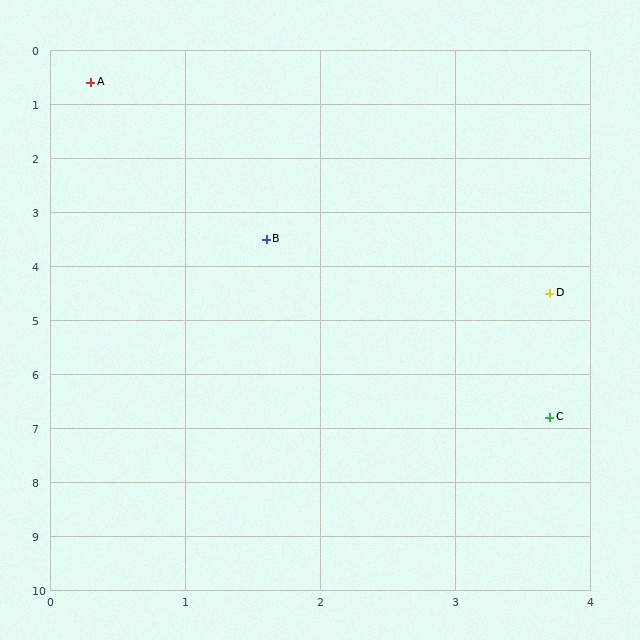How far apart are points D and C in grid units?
Points D and C are about 2.3 grid units apart.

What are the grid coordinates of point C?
Point C is at approximately (3.7, 6.8).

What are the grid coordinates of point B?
Point B is at approximately (1.6, 3.5).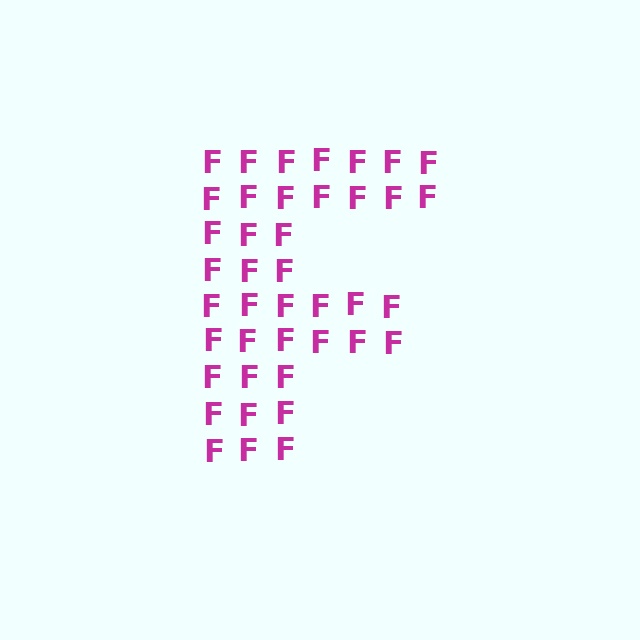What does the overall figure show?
The overall figure shows the letter F.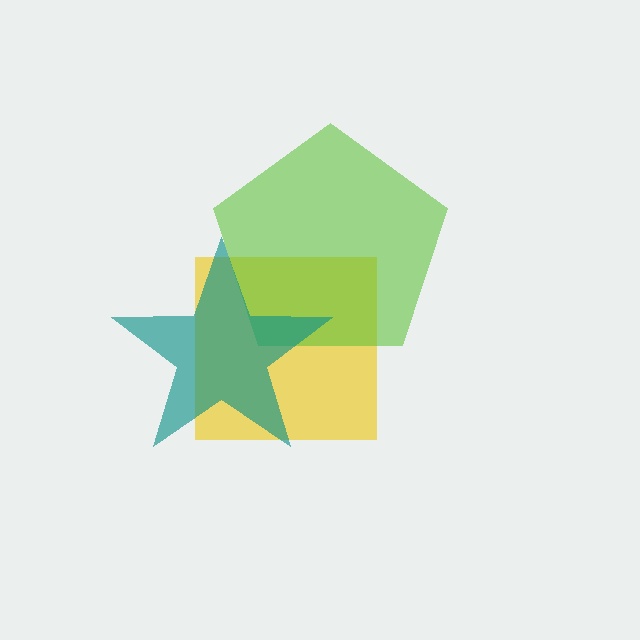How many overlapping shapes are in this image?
There are 3 overlapping shapes in the image.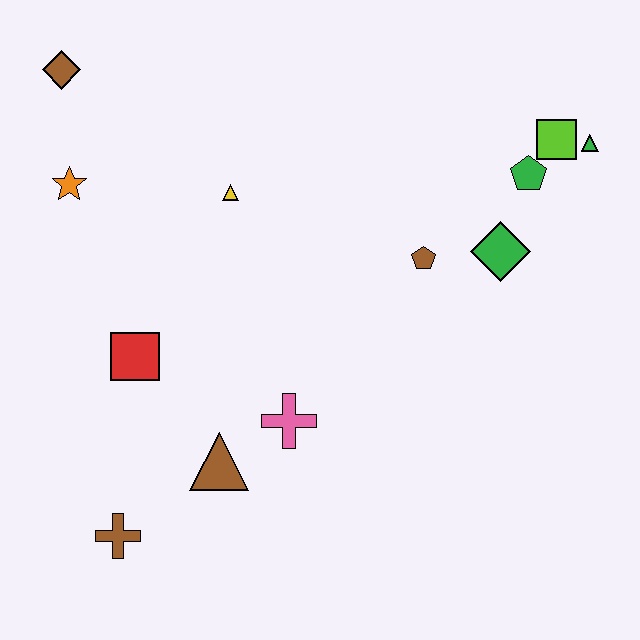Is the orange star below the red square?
No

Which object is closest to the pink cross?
The brown triangle is closest to the pink cross.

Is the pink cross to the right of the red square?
Yes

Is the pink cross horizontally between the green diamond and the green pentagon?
No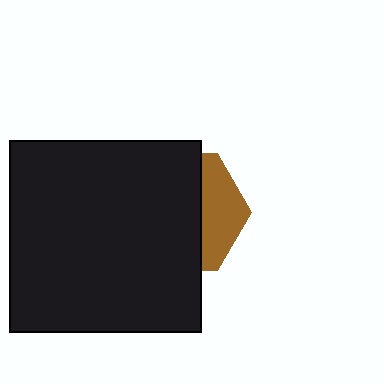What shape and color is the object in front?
The object in front is a black square.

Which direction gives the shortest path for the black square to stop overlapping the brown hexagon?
Moving left gives the shortest separation.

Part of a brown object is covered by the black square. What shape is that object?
It is a hexagon.